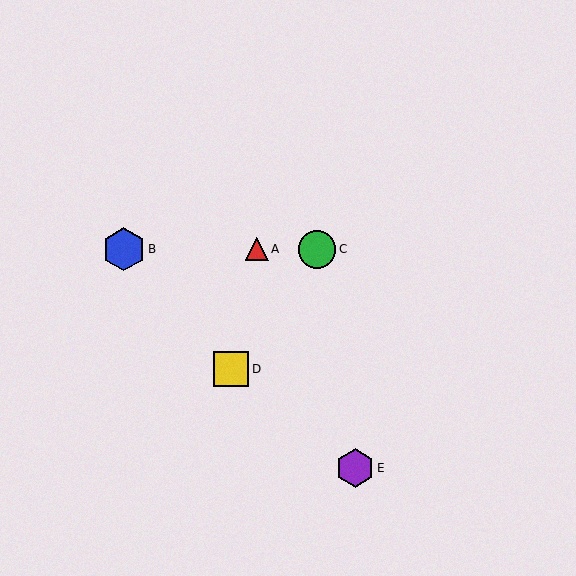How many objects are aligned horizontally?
3 objects (A, B, C) are aligned horizontally.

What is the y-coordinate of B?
Object B is at y≈249.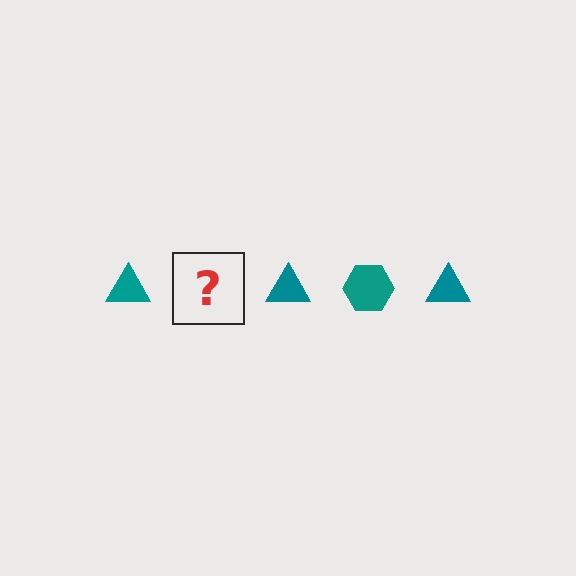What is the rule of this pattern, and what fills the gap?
The rule is that the pattern cycles through triangle, hexagon shapes in teal. The gap should be filled with a teal hexagon.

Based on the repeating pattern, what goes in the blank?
The blank should be a teal hexagon.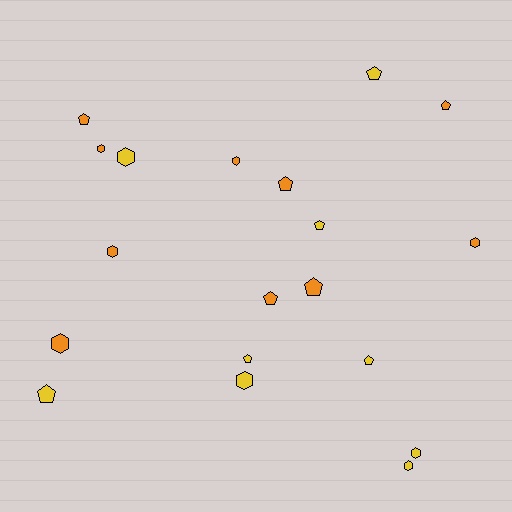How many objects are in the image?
There are 19 objects.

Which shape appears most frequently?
Pentagon, with 10 objects.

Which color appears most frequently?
Orange, with 10 objects.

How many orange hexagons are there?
There are 5 orange hexagons.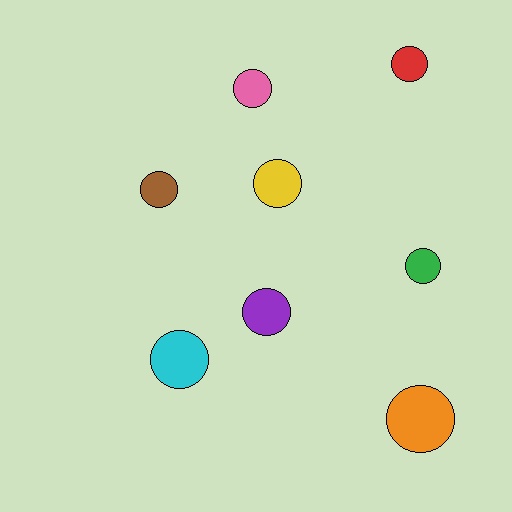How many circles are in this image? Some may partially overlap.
There are 8 circles.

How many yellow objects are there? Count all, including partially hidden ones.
There is 1 yellow object.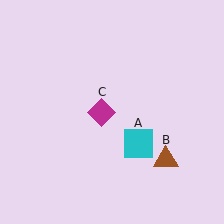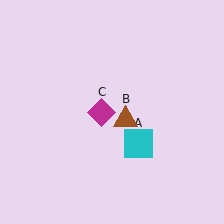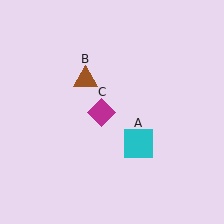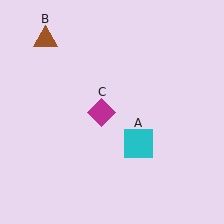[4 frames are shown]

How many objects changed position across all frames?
1 object changed position: brown triangle (object B).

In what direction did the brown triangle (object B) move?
The brown triangle (object B) moved up and to the left.